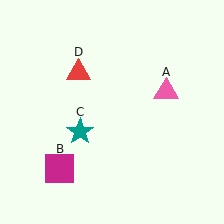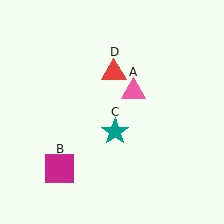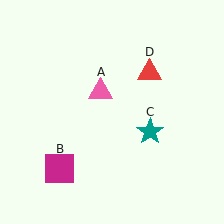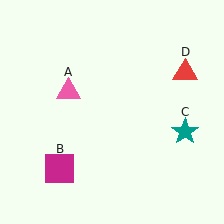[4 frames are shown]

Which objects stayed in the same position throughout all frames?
Magenta square (object B) remained stationary.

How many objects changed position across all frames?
3 objects changed position: pink triangle (object A), teal star (object C), red triangle (object D).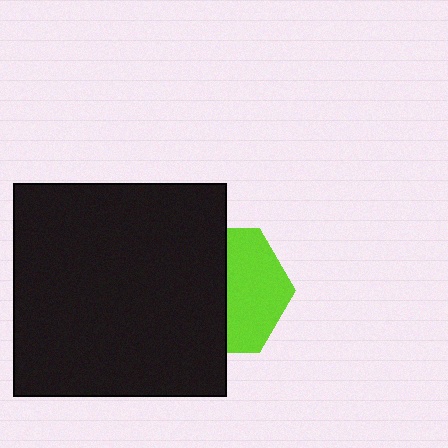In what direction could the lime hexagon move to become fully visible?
The lime hexagon could move right. That would shift it out from behind the black square entirely.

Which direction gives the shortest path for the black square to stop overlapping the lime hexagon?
Moving left gives the shortest separation.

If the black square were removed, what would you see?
You would see the complete lime hexagon.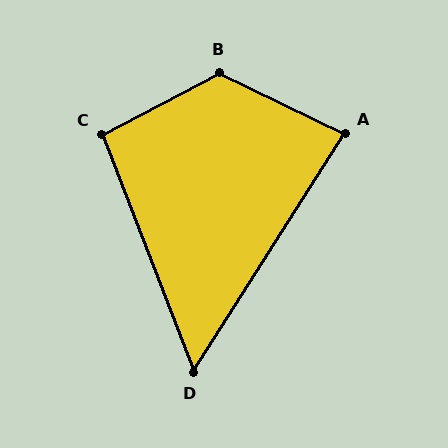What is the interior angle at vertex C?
Approximately 97 degrees (obtuse).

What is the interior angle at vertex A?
Approximately 83 degrees (acute).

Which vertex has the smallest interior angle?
D, at approximately 54 degrees.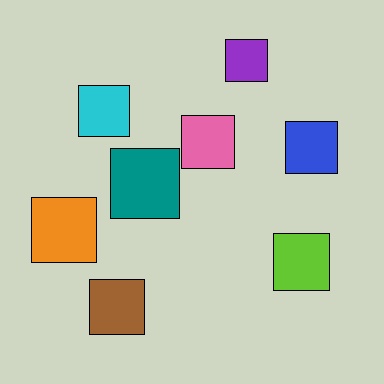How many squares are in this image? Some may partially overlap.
There are 8 squares.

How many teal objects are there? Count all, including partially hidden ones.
There is 1 teal object.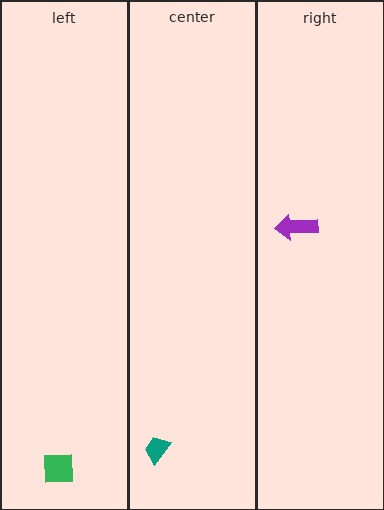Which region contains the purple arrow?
The right region.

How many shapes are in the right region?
1.